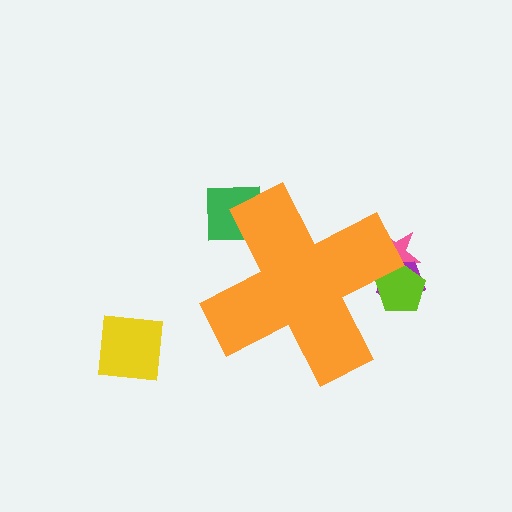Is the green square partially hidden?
Yes, the green square is partially hidden behind the orange cross.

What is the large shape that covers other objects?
An orange cross.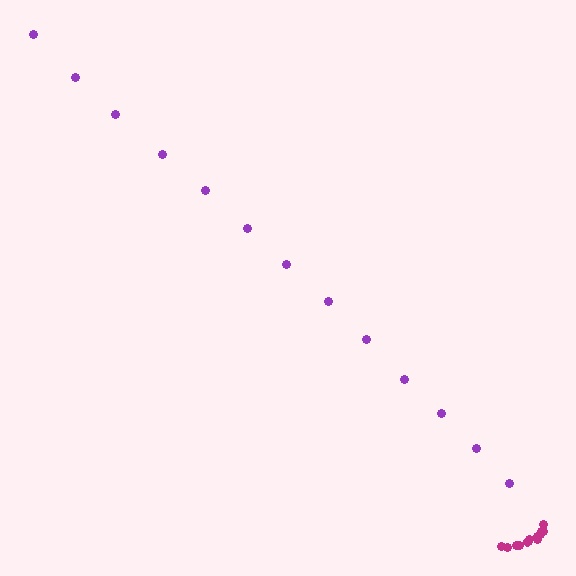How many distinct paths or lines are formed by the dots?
There are 2 distinct paths.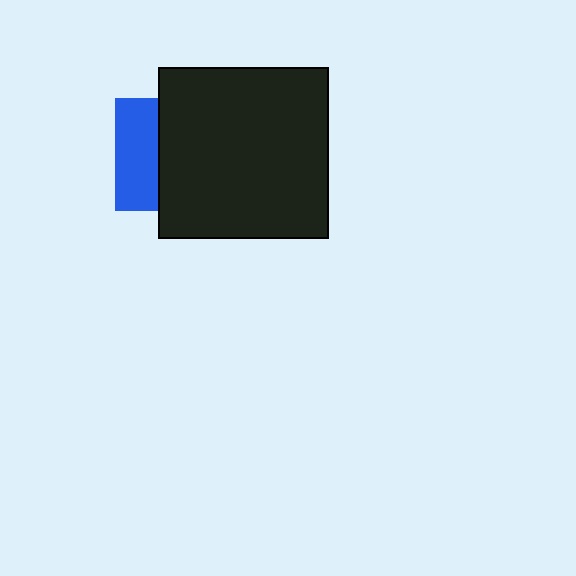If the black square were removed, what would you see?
You would see the complete blue square.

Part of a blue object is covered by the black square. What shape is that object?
It is a square.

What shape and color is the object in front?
The object in front is a black square.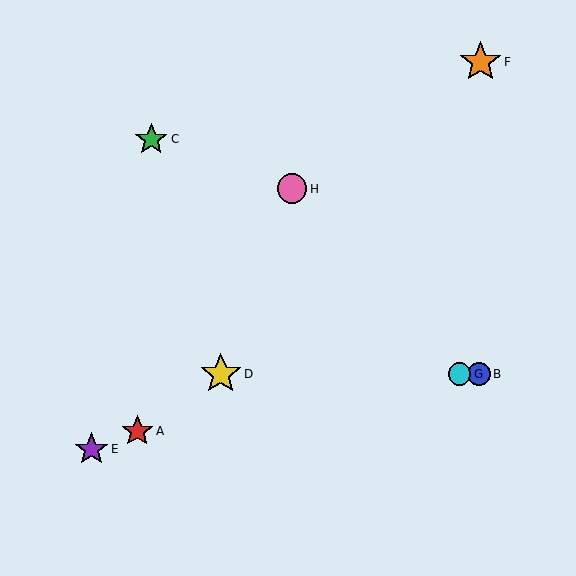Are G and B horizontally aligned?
Yes, both are at y≈374.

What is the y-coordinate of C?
Object C is at y≈139.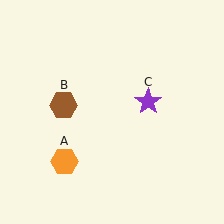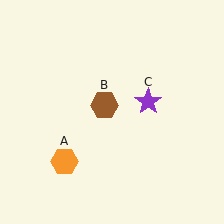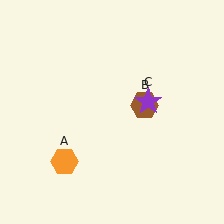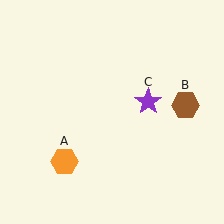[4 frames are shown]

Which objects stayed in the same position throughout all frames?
Orange hexagon (object A) and purple star (object C) remained stationary.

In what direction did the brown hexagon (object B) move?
The brown hexagon (object B) moved right.